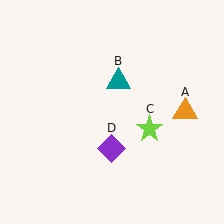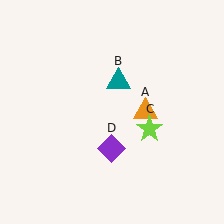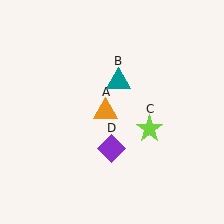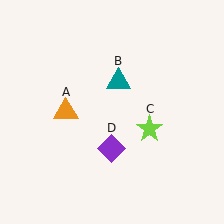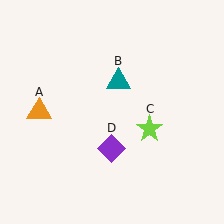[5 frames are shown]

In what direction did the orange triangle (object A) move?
The orange triangle (object A) moved left.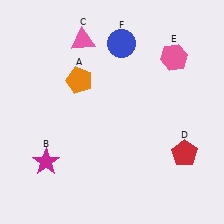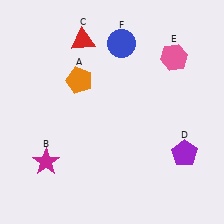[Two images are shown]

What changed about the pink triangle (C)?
In Image 1, C is pink. In Image 2, it changed to red.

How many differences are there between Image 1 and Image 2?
There are 2 differences between the two images.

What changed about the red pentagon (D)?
In Image 1, D is red. In Image 2, it changed to purple.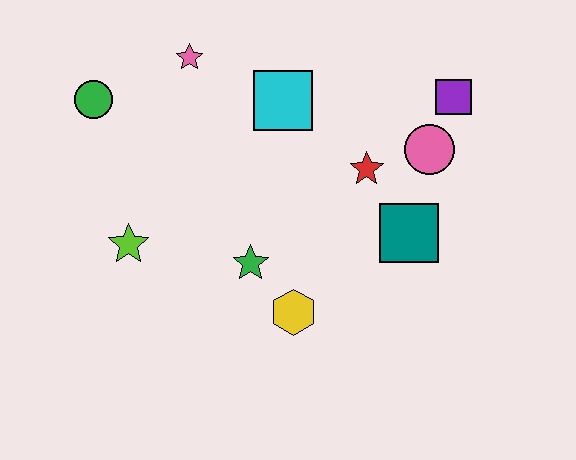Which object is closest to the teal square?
The red star is closest to the teal square.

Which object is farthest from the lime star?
The purple square is farthest from the lime star.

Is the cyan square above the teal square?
Yes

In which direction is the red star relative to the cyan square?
The red star is to the right of the cyan square.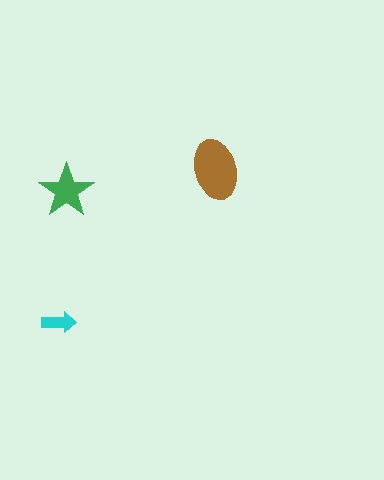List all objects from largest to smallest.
The brown ellipse, the green star, the cyan arrow.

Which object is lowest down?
The cyan arrow is bottommost.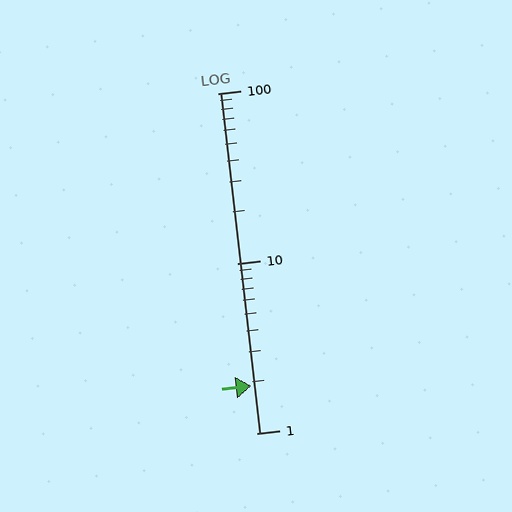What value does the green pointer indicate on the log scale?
The pointer indicates approximately 1.9.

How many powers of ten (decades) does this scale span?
The scale spans 2 decades, from 1 to 100.